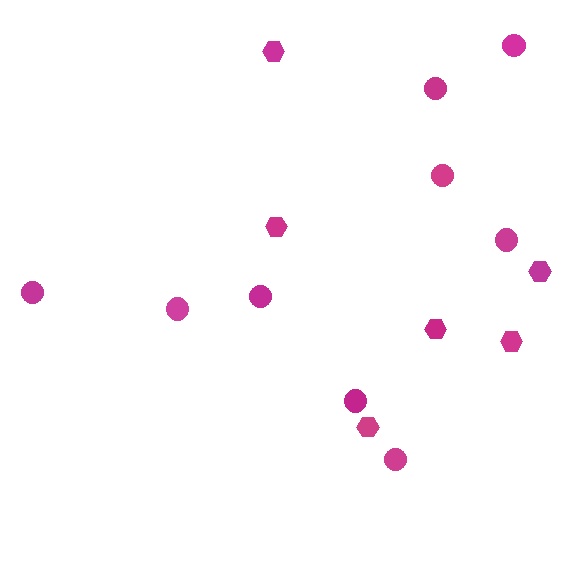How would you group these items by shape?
There are 2 groups: one group of circles (9) and one group of hexagons (6).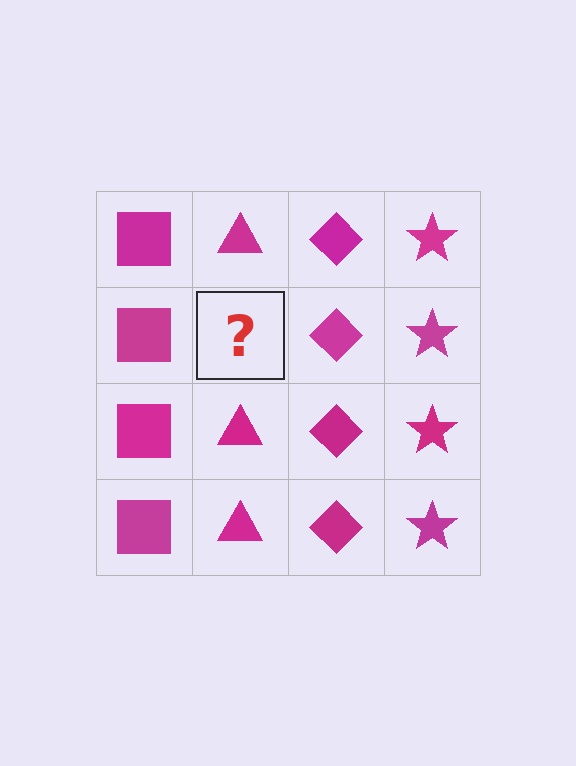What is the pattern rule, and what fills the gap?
The rule is that each column has a consistent shape. The gap should be filled with a magenta triangle.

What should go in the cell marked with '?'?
The missing cell should contain a magenta triangle.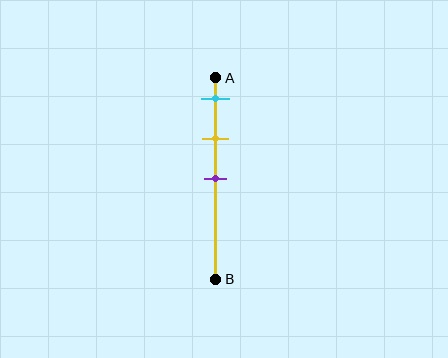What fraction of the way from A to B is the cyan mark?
The cyan mark is approximately 10% (0.1) of the way from A to B.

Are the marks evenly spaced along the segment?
Yes, the marks are approximately evenly spaced.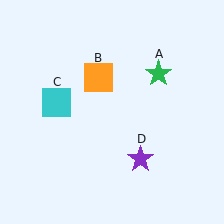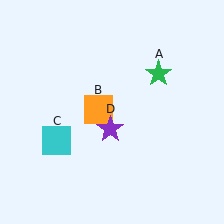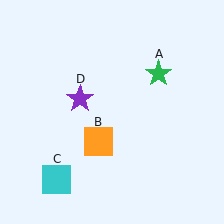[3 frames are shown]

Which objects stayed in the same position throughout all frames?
Green star (object A) remained stationary.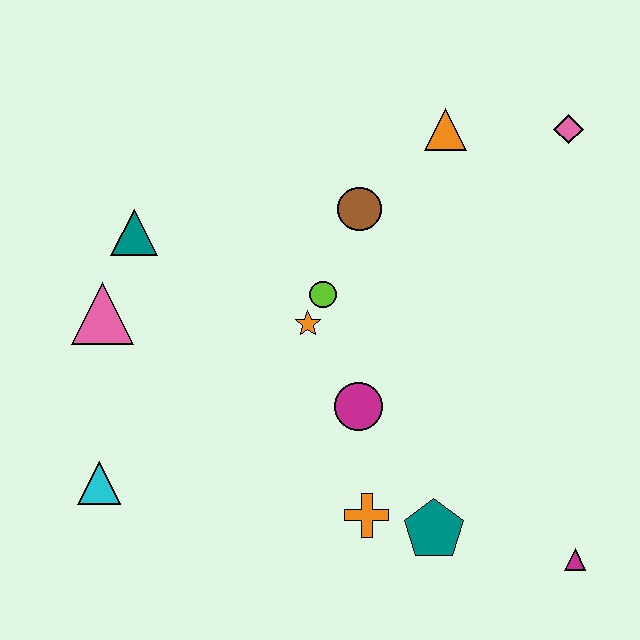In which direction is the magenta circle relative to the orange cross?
The magenta circle is above the orange cross.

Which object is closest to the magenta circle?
The orange star is closest to the magenta circle.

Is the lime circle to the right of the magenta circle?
No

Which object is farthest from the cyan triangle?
The pink diamond is farthest from the cyan triangle.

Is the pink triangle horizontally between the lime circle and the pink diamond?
No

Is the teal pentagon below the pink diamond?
Yes